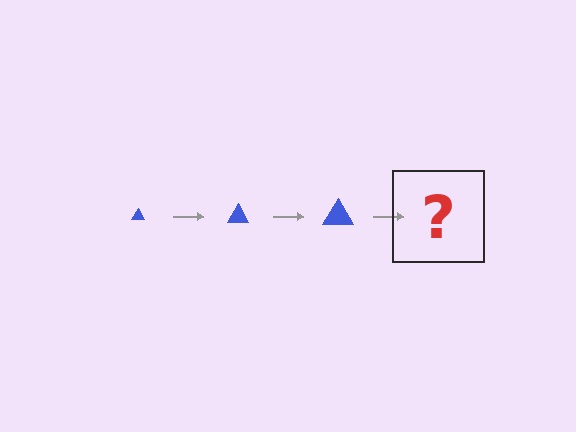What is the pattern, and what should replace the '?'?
The pattern is that the triangle gets progressively larger each step. The '?' should be a blue triangle, larger than the previous one.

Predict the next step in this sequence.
The next step is a blue triangle, larger than the previous one.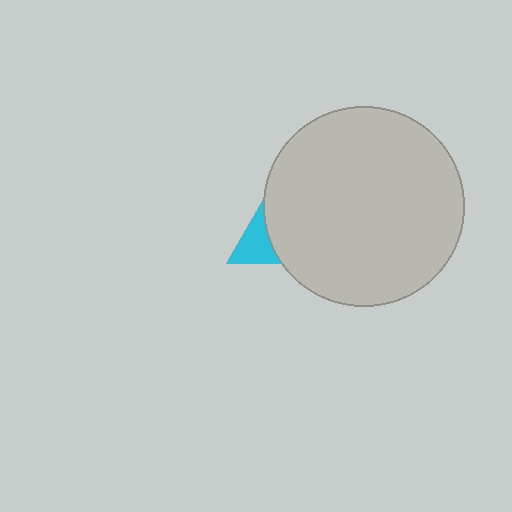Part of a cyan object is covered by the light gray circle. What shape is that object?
It is a triangle.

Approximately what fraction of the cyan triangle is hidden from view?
Roughly 69% of the cyan triangle is hidden behind the light gray circle.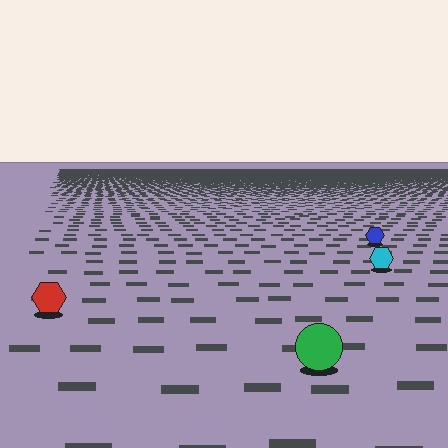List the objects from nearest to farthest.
From nearest to farthest: the green circle, the red hexagon, the cyan hexagon, the blue hexagon.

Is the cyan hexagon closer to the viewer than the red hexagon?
No. The red hexagon is closer — you can tell from the texture gradient: the ground texture is coarser near it.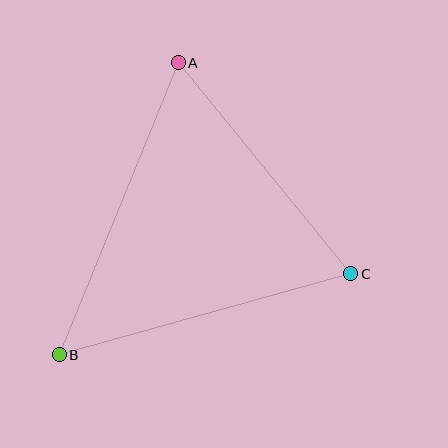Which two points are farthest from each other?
Points A and B are farthest from each other.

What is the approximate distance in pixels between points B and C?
The distance between B and C is approximately 302 pixels.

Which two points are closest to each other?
Points A and C are closest to each other.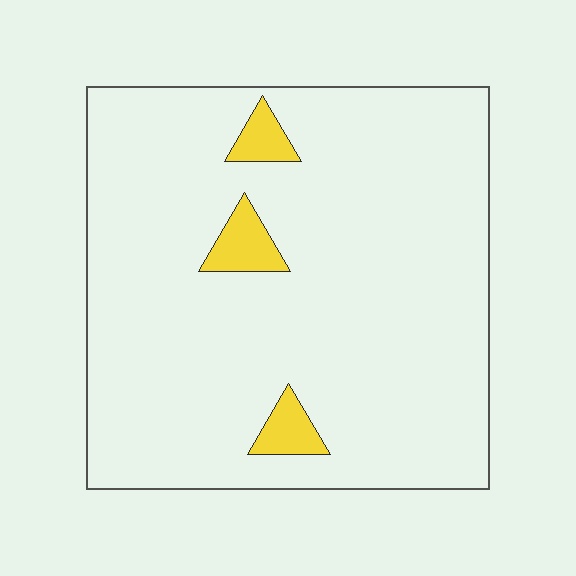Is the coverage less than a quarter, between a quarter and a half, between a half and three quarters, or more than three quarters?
Less than a quarter.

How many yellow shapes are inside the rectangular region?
3.